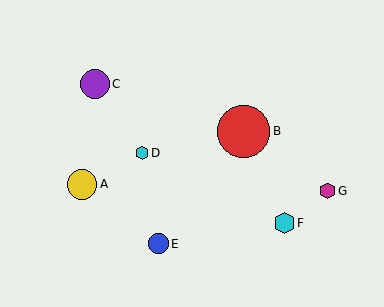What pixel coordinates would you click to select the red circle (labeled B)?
Click at (244, 131) to select the red circle B.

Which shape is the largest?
The red circle (labeled B) is the largest.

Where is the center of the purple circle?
The center of the purple circle is at (95, 84).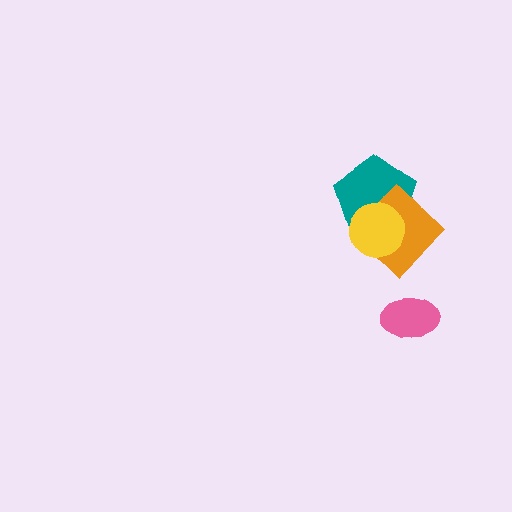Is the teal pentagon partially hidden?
Yes, it is partially covered by another shape.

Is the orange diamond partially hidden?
Yes, it is partially covered by another shape.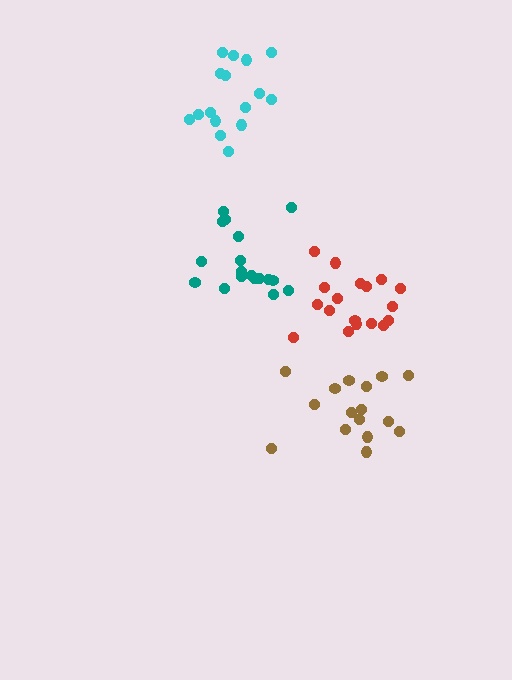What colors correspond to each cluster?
The clusters are colored: red, teal, brown, cyan.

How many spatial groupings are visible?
There are 4 spatial groupings.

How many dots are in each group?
Group 1: 18 dots, Group 2: 18 dots, Group 3: 16 dots, Group 4: 16 dots (68 total).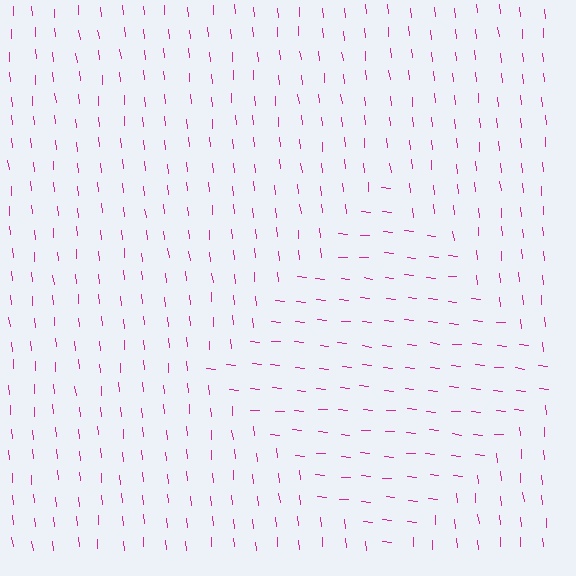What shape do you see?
I see a diamond.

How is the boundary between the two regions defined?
The boundary is defined purely by a change in line orientation (approximately 79 degrees difference). All lines are the same color and thickness.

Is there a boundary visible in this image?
Yes, there is a texture boundary formed by a change in line orientation.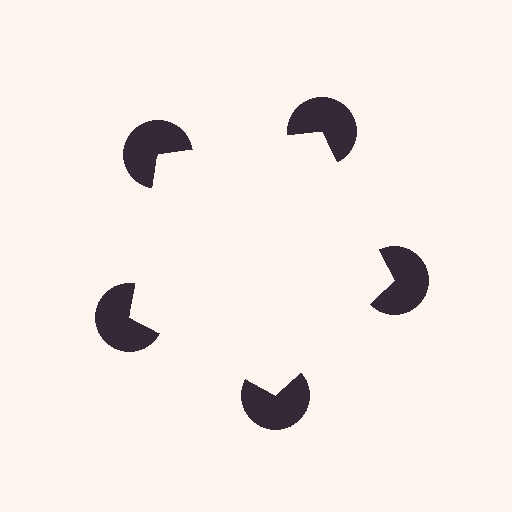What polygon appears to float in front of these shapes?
An illusory pentagon — its edges are inferred from the aligned wedge cuts in the pac-man discs, not physically drawn.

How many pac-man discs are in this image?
There are 5 — one at each vertex of the illusory pentagon.